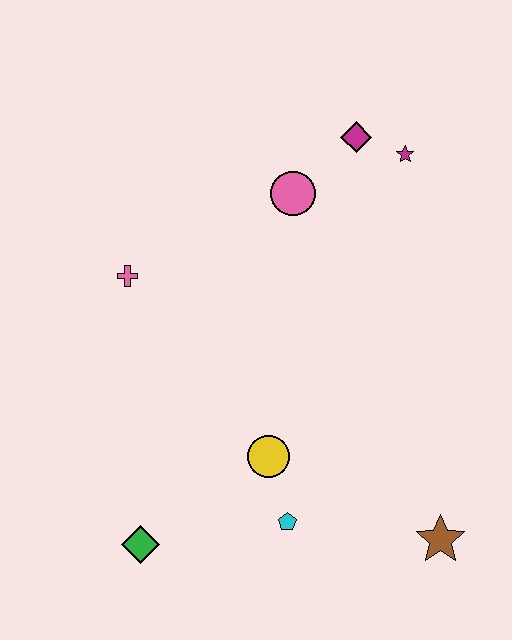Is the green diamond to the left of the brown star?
Yes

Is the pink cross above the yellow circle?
Yes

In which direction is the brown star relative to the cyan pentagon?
The brown star is to the right of the cyan pentagon.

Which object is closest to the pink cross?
The pink circle is closest to the pink cross.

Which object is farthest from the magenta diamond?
The green diamond is farthest from the magenta diamond.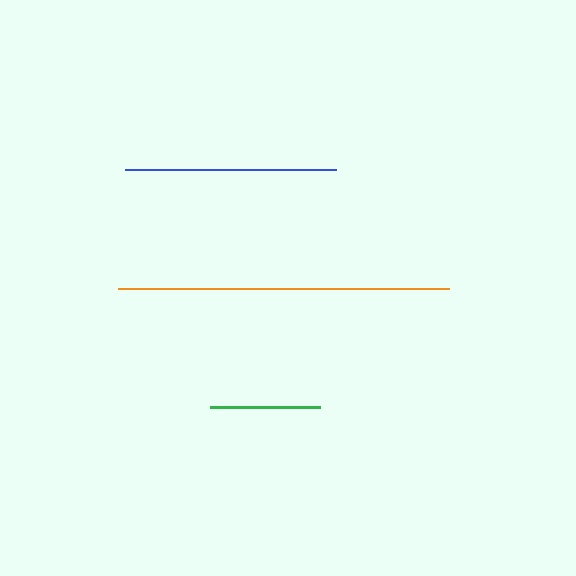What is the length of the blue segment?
The blue segment is approximately 211 pixels long.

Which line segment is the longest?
The orange line is the longest at approximately 331 pixels.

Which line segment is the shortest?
The green line is the shortest at approximately 110 pixels.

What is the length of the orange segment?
The orange segment is approximately 331 pixels long.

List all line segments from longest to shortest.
From longest to shortest: orange, blue, green.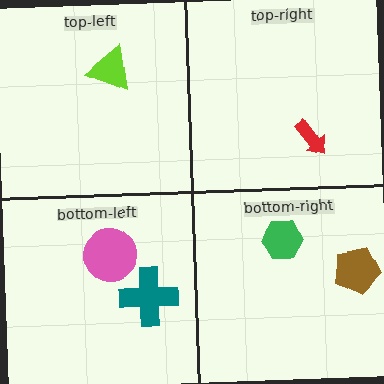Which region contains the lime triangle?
The top-left region.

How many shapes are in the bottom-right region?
2.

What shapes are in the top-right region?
The red arrow.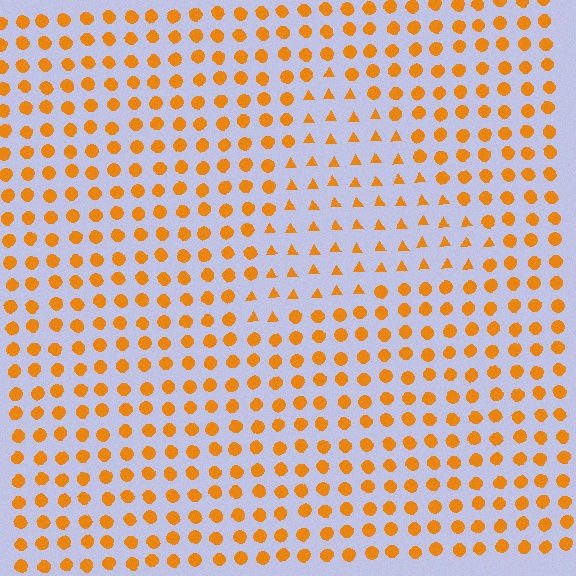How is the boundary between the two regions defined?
The boundary is defined by a change in element shape: triangles inside vs. circles outside. All elements share the same color and spacing.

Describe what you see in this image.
The image is filled with small orange elements arranged in a uniform grid. A triangle-shaped region contains triangles, while the surrounding area contains circles. The boundary is defined purely by the change in element shape.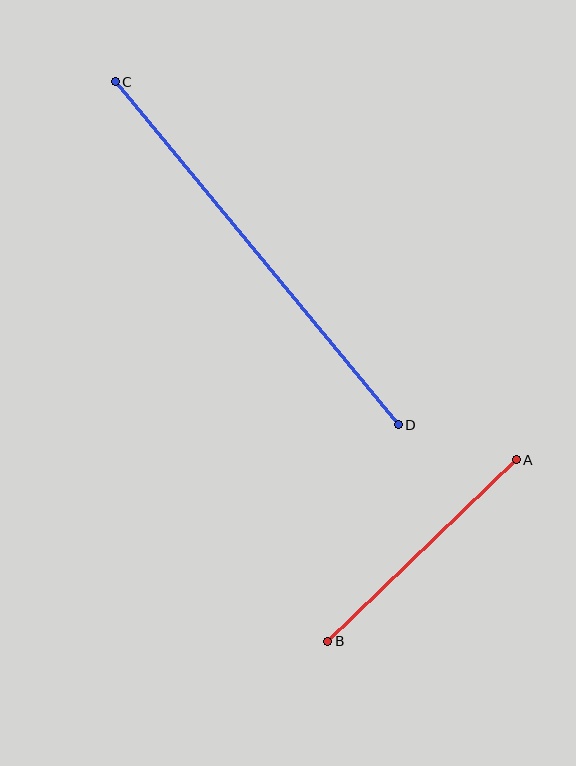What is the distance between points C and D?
The distance is approximately 445 pixels.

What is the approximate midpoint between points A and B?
The midpoint is at approximately (422, 551) pixels.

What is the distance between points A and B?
The distance is approximately 262 pixels.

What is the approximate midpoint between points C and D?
The midpoint is at approximately (257, 253) pixels.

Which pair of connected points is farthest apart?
Points C and D are farthest apart.